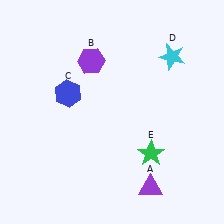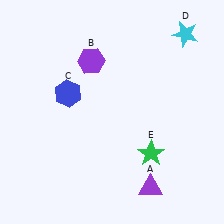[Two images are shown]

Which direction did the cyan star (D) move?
The cyan star (D) moved up.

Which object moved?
The cyan star (D) moved up.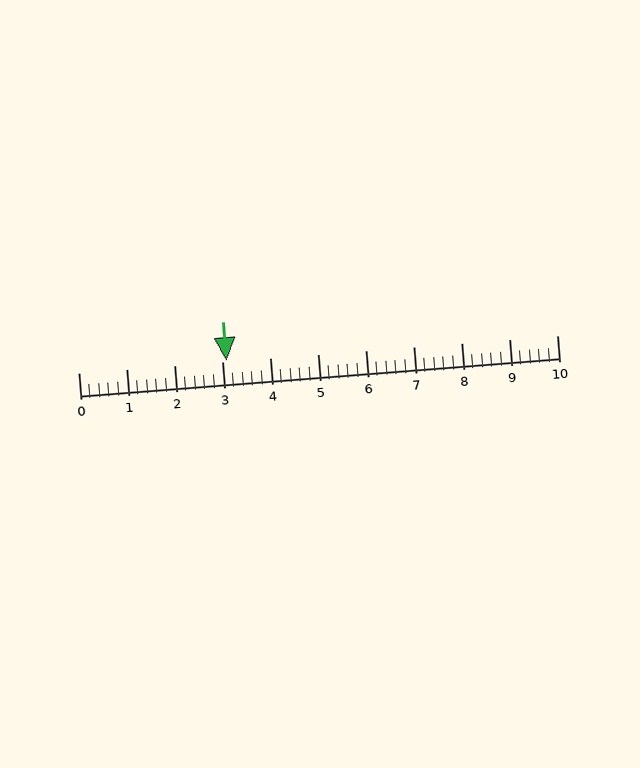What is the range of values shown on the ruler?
The ruler shows values from 0 to 10.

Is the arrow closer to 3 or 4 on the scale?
The arrow is closer to 3.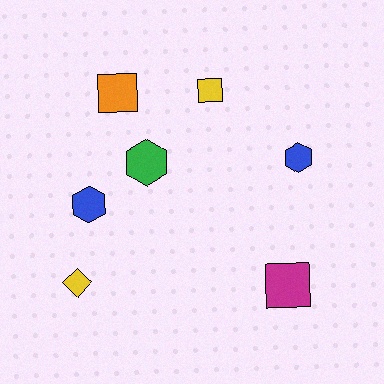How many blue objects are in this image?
There are 2 blue objects.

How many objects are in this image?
There are 7 objects.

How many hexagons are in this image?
There are 3 hexagons.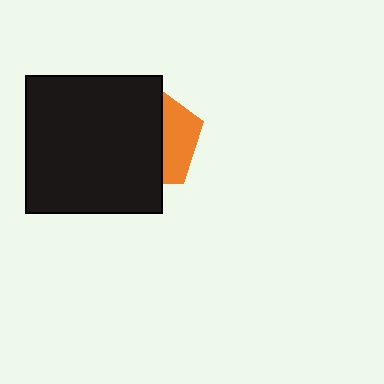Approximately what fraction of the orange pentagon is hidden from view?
Roughly 67% of the orange pentagon is hidden behind the black rectangle.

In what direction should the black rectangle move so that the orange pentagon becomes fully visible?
The black rectangle should move left. That is the shortest direction to clear the overlap and leave the orange pentagon fully visible.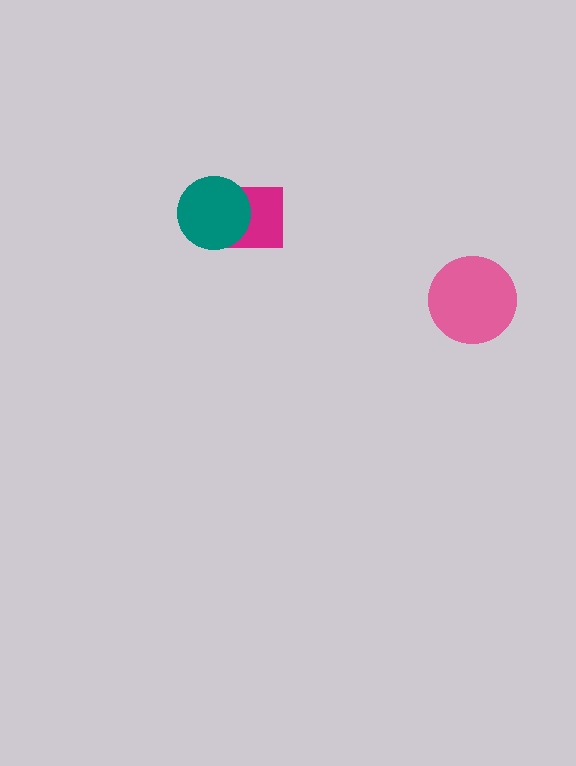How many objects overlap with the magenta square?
1 object overlaps with the magenta square.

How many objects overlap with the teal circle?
1 object overlaps with the teal circle.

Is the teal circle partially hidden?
No, no other shape covers it.